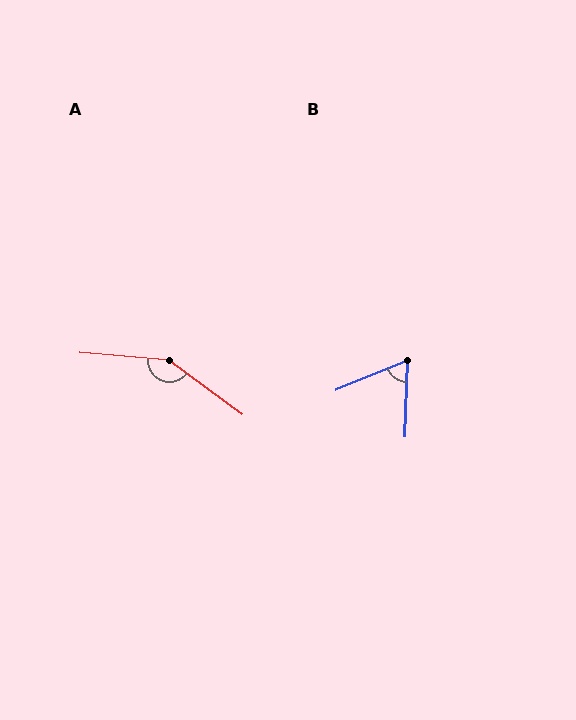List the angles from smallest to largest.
B (66°), A (148°).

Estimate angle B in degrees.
Approximately 66 degrees.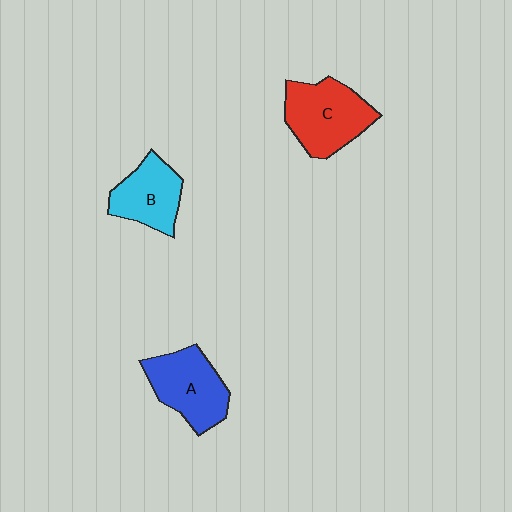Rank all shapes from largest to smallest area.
From largest to smallest: C (red), A (blue), B (cyan).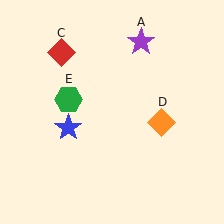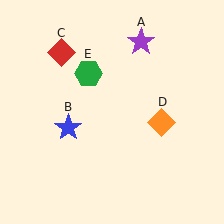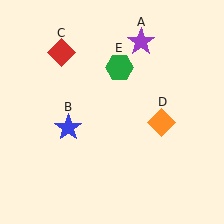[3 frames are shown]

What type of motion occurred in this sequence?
The green hexagon (object E) rotated clockwise around the center of the scene.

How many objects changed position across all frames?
1 object changed position: green hexagon (object E).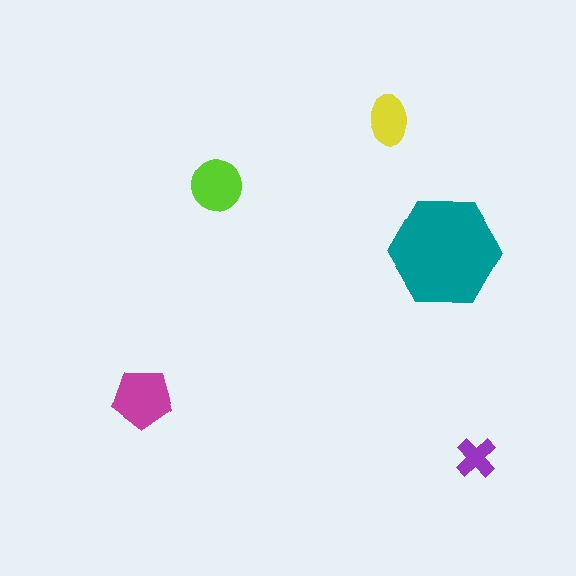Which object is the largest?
The teal hexagon.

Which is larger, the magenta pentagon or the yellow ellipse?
The magenta pentagon.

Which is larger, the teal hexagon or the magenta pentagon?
The teal hexagon.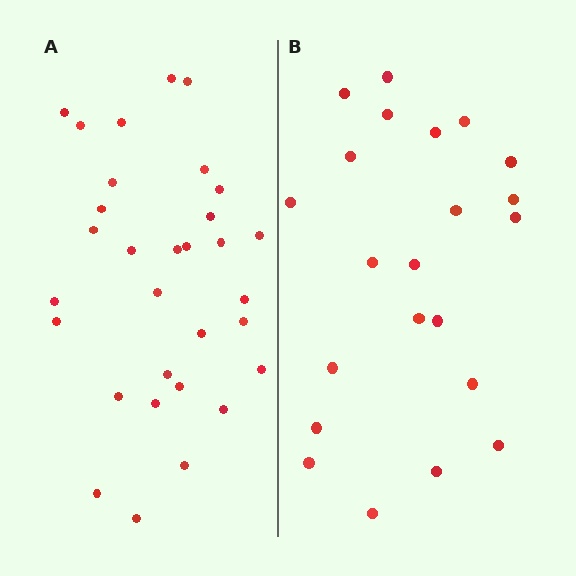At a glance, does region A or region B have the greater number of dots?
Region A (the left region) has more dots.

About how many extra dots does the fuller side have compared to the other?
Region A has roughly 8 or so more dots than region B.